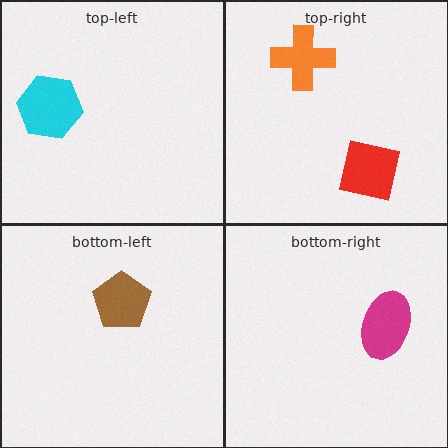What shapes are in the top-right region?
The orange cross, the red square.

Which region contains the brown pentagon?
The bottom-left region.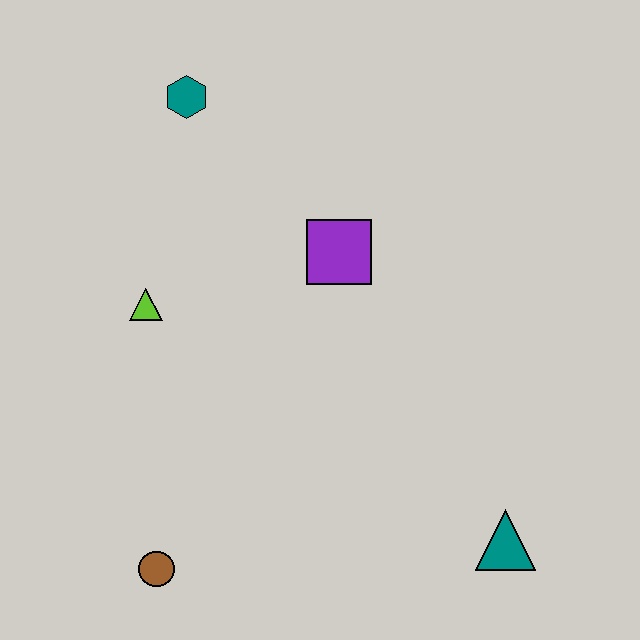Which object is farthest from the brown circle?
The teal hexagon is farthest from the brown circle.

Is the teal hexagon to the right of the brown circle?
Yes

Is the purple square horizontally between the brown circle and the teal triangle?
Yes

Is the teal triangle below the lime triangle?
Yes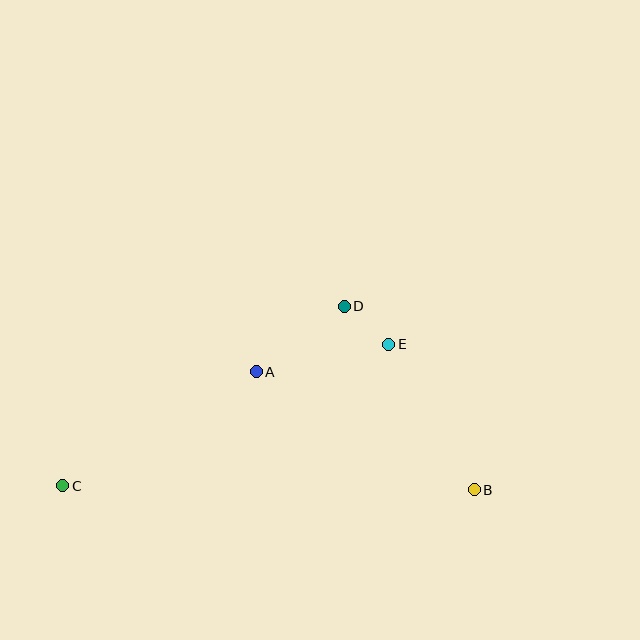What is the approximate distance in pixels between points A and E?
The distance between A and E is approximately 135 pixels.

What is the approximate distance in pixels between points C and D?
The distance between C and D is approximately 334 pixels.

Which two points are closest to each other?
Points D and E are closest to each other.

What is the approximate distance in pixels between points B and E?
The distance between B and E is approximately 169 pixels.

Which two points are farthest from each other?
Points B and C are farthest from each other.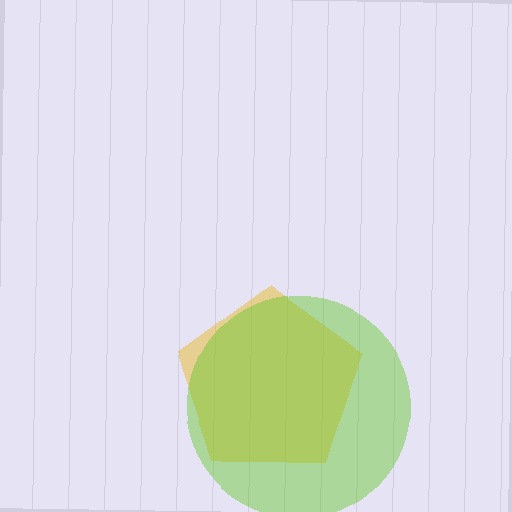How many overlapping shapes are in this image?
There are 2 overlapping shapes in the image.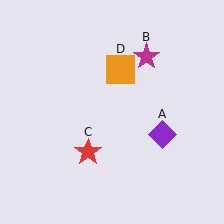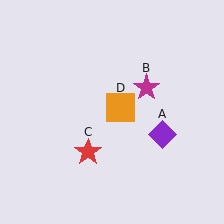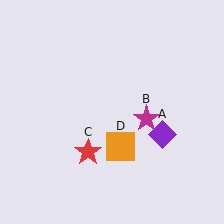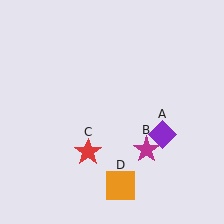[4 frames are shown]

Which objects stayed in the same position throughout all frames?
Purple diamond (object A) and red star (object C) remained stationary.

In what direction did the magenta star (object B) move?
The magenta star (object B) moved down.